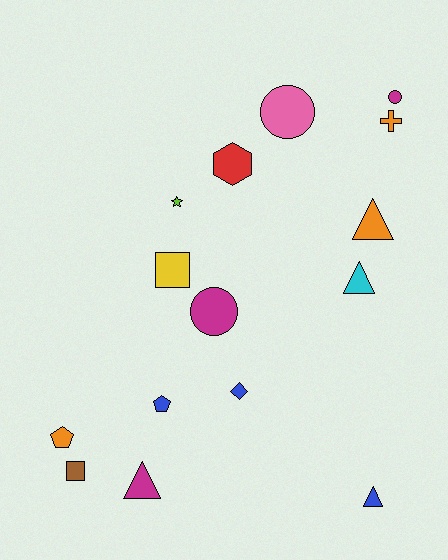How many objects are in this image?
There are 15 objects.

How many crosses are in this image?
There is 1 cross.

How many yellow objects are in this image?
There is 1 yellow object.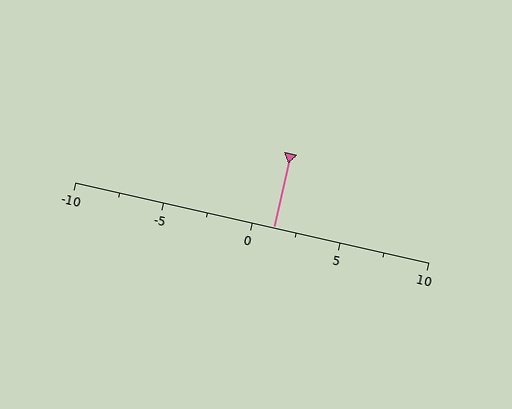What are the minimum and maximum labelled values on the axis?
The axis runs from -10 to 10.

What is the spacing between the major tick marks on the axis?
The major ticks are spaced 5 apart.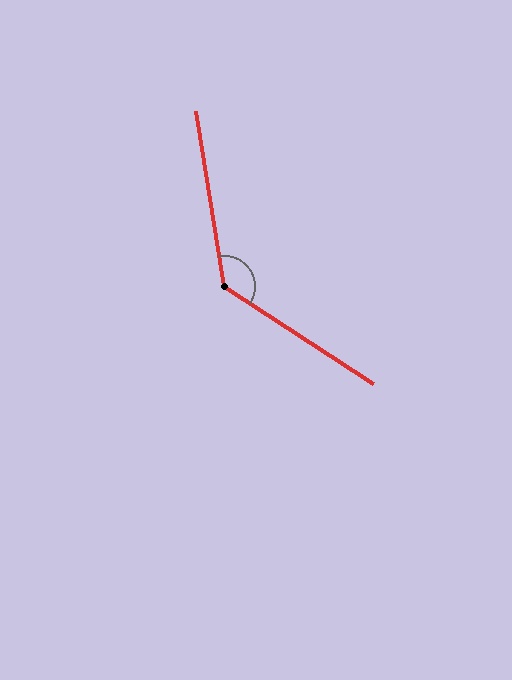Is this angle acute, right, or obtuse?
It is obtuse.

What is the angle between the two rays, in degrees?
Approximately 132 degrees.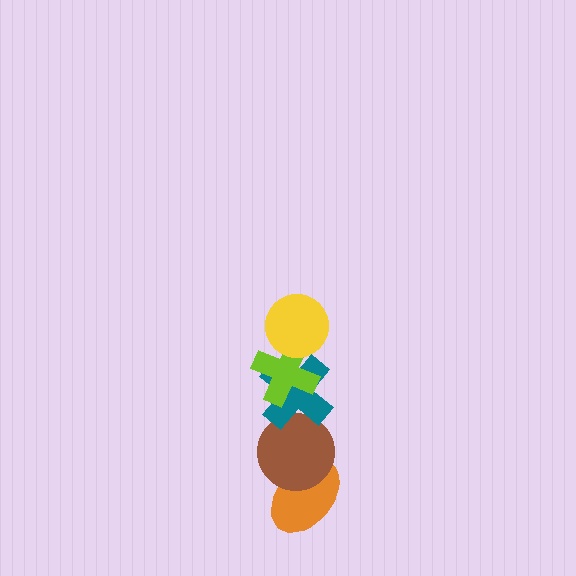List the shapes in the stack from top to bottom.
From top to bottom: the yellow circle, the lime cross, the teal cross, the brown circle, the orange ellipse.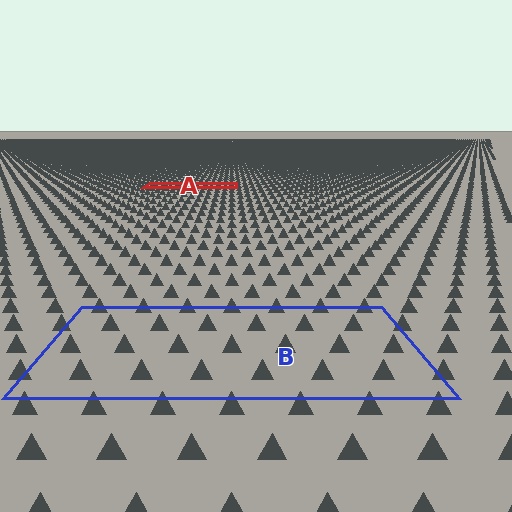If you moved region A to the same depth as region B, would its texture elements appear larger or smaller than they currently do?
They would appear larger. At a closer depth, the same texture elements are projected at a bigger on-screen size.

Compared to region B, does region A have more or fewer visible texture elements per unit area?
Region A has more texture elements per unit area — they are packed more densely because it is farther away.